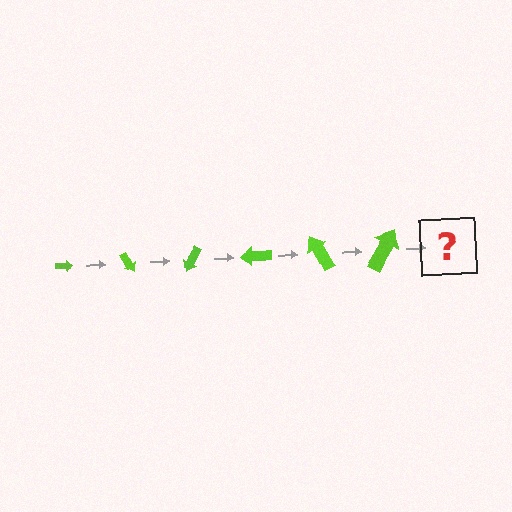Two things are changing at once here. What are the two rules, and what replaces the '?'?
The two rules are that the arrow grows larger each step and it rotates 60 degrees each step. The '?' should be an arrow, larger than the previous one and rotated 360 degrees from the start.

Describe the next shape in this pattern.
It should be an arrow, larger than the previous one and rotated 360 degrees from the start.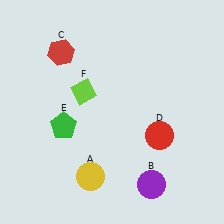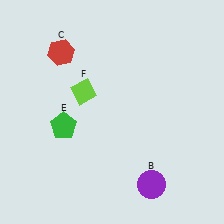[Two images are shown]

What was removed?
The red circle (D), the yellow circle (A) were removed in Image 2.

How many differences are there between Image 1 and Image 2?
There are 2 differences between the two images.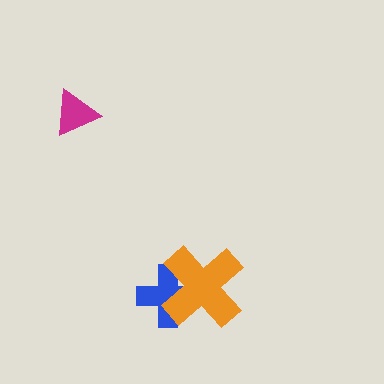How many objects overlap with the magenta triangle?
0 objects overlap with the magenta triangle.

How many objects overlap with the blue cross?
1 object overlaps with the blue cross.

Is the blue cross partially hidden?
Yes, it is partially covered by another shape.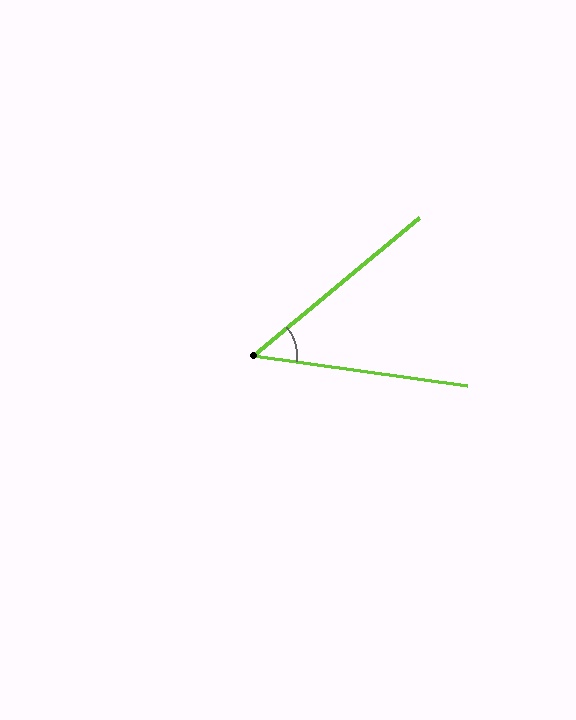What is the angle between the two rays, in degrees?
Approximately 48 degrees.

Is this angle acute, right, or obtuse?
It is acute.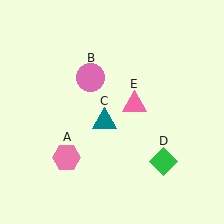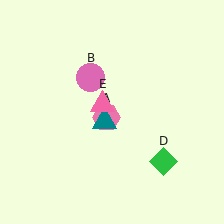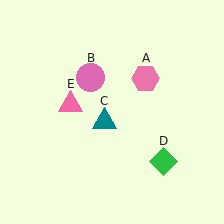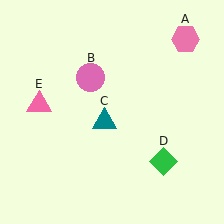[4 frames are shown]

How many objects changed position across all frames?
2 objects changed position: pink hexagon (object A), pink triangle (object E).